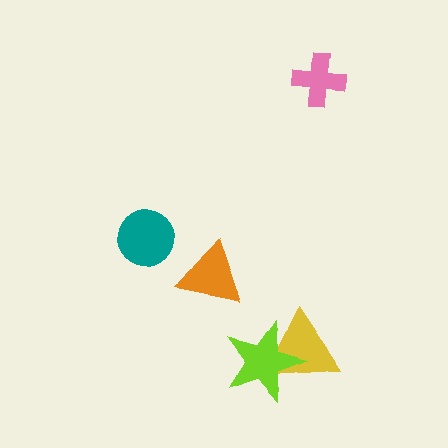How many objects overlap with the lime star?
1 object overlaps with the lime star.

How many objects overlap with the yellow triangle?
1 object overlaps with the yellow triangle.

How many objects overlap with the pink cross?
0 objects overlap with the pink cross.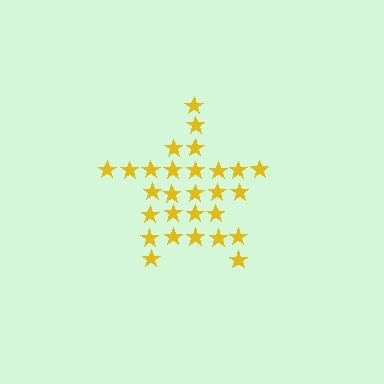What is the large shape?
The large shape is a star.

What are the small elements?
The small elements are stars.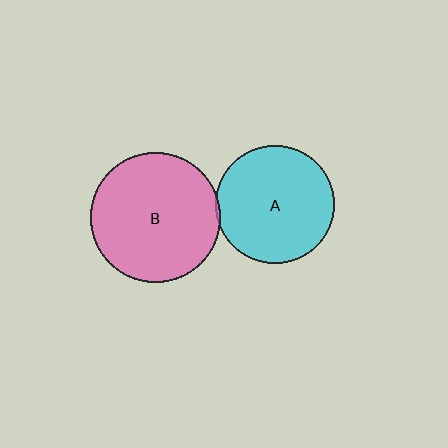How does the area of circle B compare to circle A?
Approximately 1.2 times.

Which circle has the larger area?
Circle B (pink).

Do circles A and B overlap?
Yes.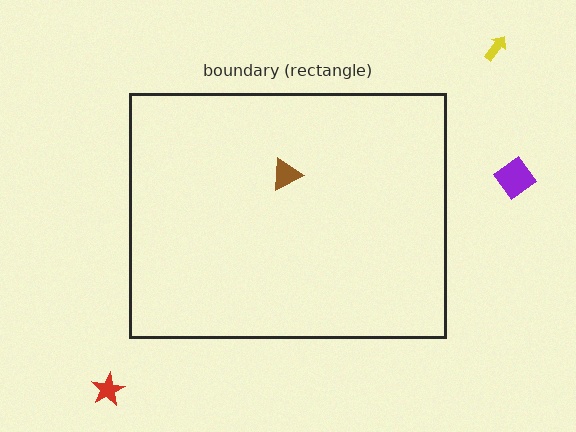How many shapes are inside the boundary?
1 inside, 3 outside.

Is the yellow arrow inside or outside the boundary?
Outside.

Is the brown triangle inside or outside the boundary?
Inside.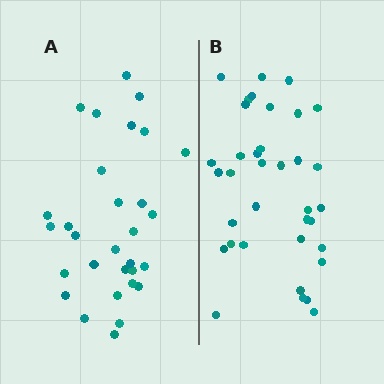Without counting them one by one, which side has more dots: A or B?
Region B (the right region) has more dots.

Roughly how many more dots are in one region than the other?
Region B has about 6 more dots than region A.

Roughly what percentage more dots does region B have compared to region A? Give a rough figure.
About 20% more.